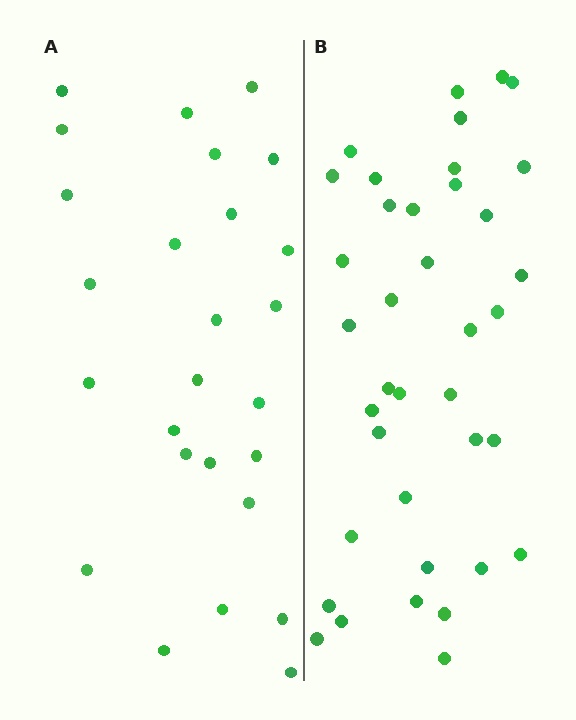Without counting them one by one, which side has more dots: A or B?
Region B (the right region) has more dots.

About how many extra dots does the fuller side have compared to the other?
Region B has roughly 12 or so more dots than region A.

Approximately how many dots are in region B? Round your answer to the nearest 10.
About 40 dots. (The exact count is 38, which rounds to 40.)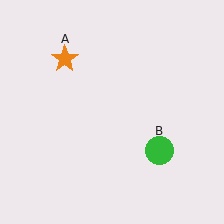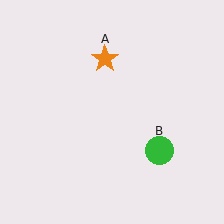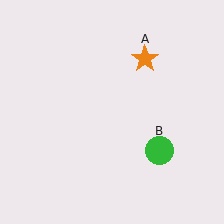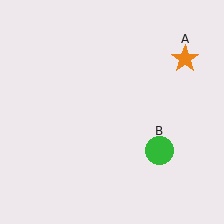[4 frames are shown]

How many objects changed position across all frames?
1 object changed position: orange star (object A).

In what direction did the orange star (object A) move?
The orange star (object A) moved right.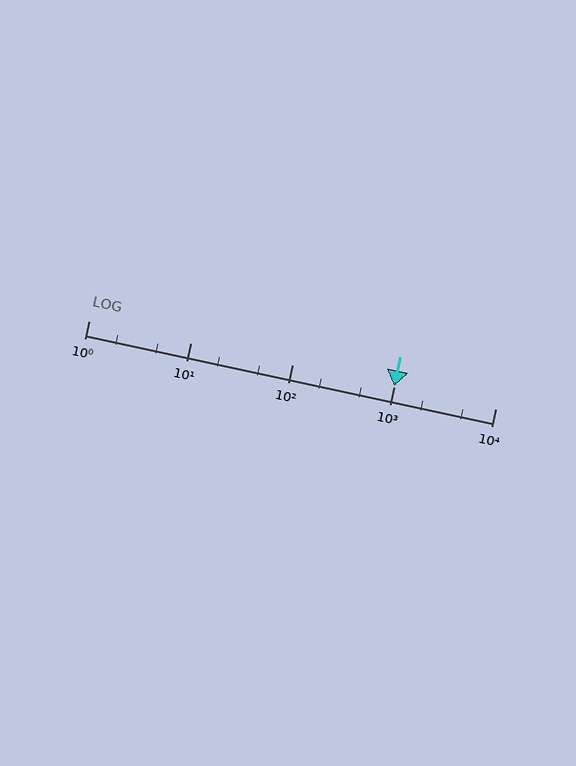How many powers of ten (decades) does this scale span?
The scale spans 4 decades, from 1 to 10000.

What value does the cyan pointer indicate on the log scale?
The pointer indicates approximately 1000.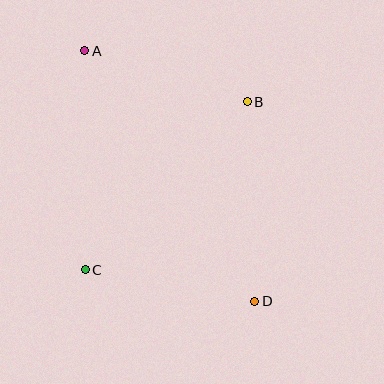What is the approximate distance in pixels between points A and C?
The distance between A and C is approximately 219 pixels.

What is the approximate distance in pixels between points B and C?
The distance between B and C is approximately 233 pixels.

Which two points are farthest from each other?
Points A and D are farthest from each other.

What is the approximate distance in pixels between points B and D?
The distance between B and D is approximately 199 pixels.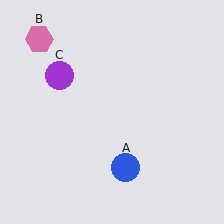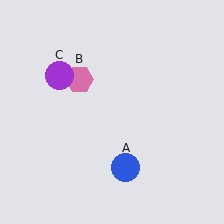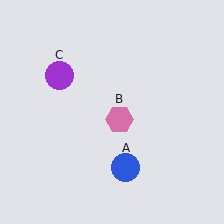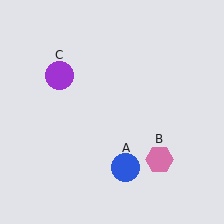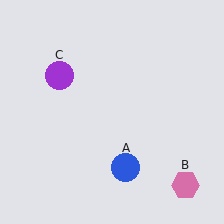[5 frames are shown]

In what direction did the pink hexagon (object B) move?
The pink hexagon (object B) moved down and to the right.